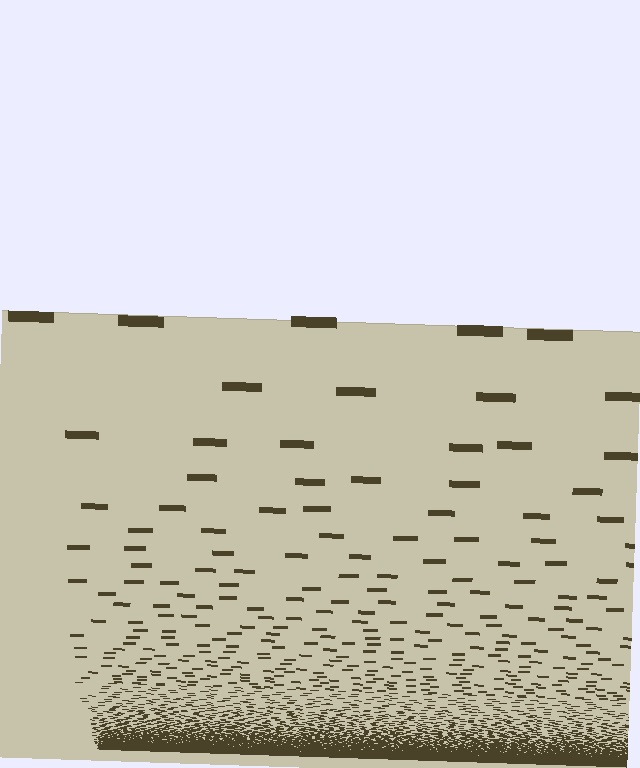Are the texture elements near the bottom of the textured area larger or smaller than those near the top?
Smaller. The gradient is inverted — elements near the bottom are smaller and denser.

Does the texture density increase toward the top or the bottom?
Density increases toward the bottom.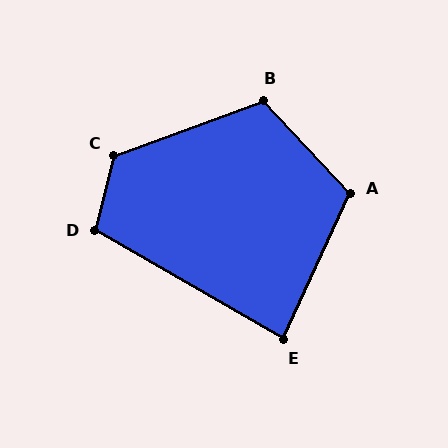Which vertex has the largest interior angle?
C, at approximately 125 degrees.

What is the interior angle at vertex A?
Approximately 112 degrees (obtuse).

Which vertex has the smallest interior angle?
E, at approximately 85 degrees.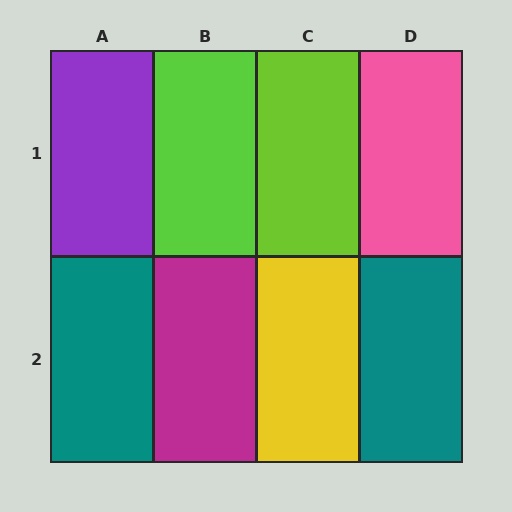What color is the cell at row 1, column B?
Lime.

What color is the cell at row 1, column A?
Purple.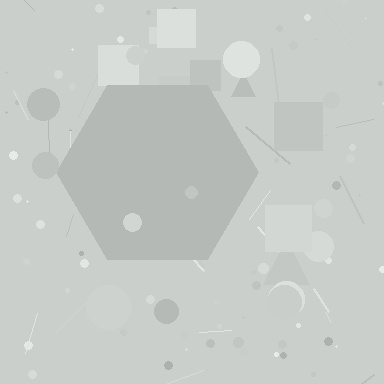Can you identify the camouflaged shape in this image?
The camouflaged shape is a hexagon.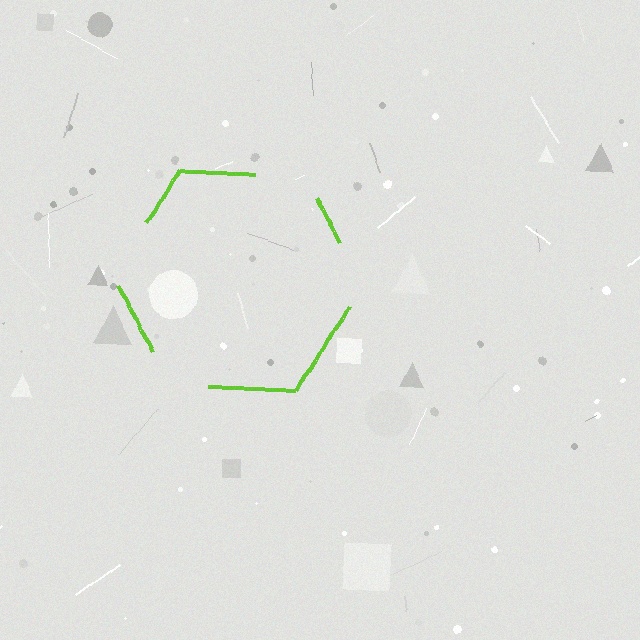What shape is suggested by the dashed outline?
The dashed outline suggests a hexagon.